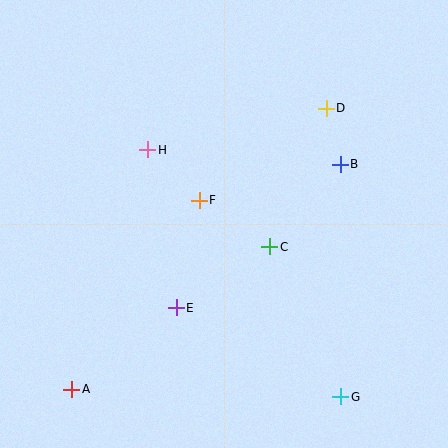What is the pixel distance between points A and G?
The distance between A and G is 269 pixels.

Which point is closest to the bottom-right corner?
Point G is closest to the bottom-right corner.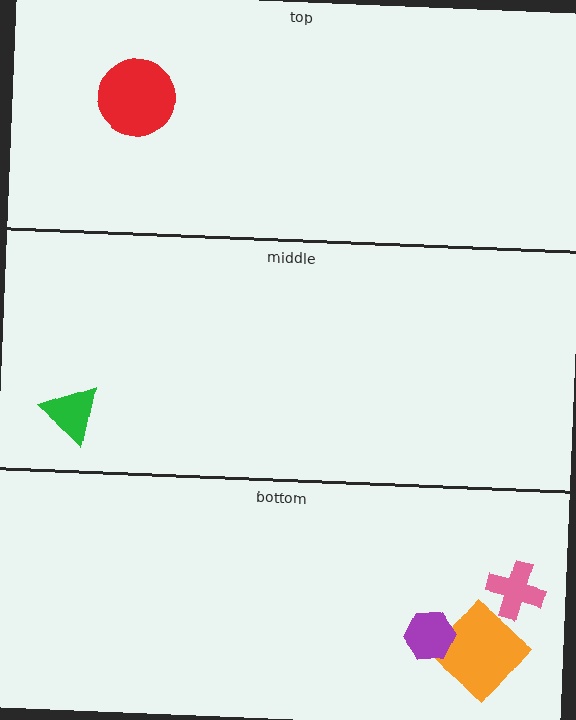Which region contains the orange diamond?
The bottom region.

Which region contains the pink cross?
The bottom region.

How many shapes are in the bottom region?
3.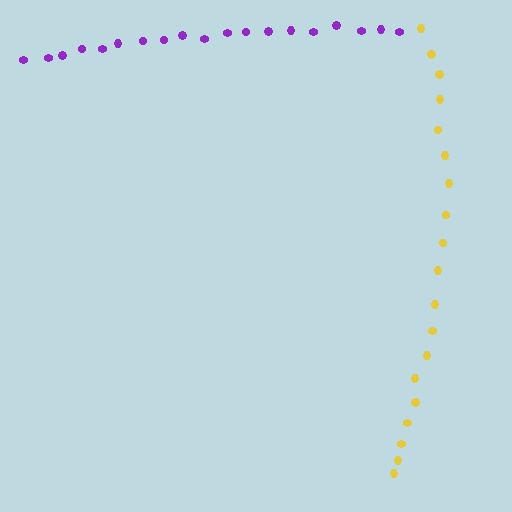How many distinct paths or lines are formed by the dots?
There are 2 distinct paths.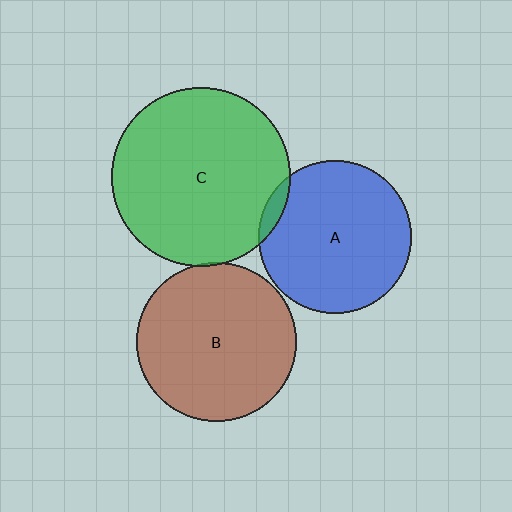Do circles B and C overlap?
Yes.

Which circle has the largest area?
Circle C (green).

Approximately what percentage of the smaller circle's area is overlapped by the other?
Approximately 5%.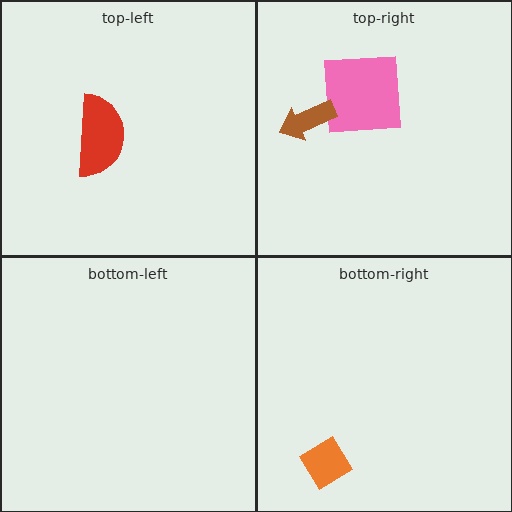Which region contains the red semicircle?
The top-left region.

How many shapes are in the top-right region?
2.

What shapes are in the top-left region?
The red semicircle.